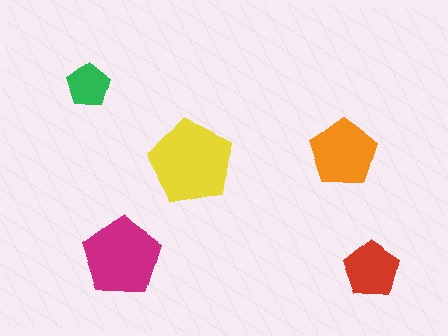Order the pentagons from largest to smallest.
the yellow one, the magenta one, the orange one, the red one, the green one.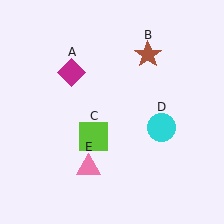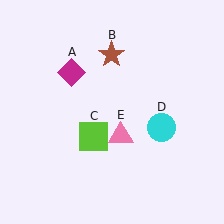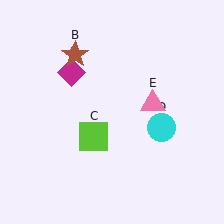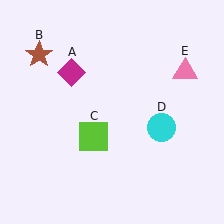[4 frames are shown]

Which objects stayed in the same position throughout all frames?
Magenta diamond (object A) and lime square (object C) and cyan circle (object D) remained stationary.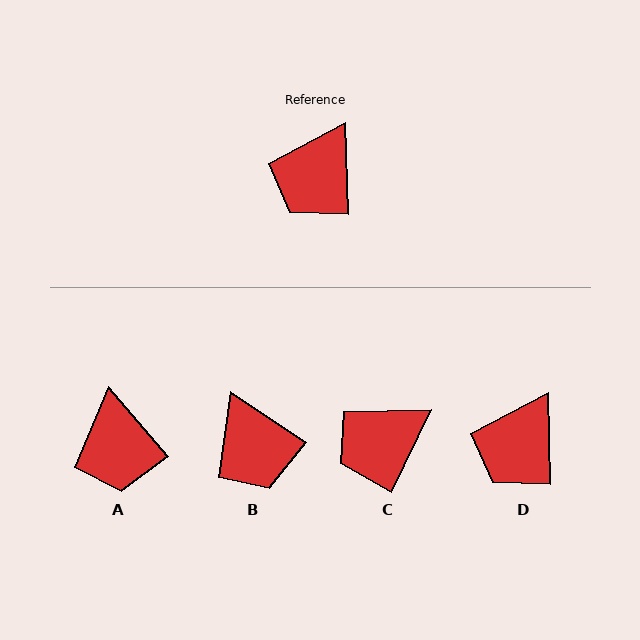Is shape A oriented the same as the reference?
No, it is off by about 39 degrees.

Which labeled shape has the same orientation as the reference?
D.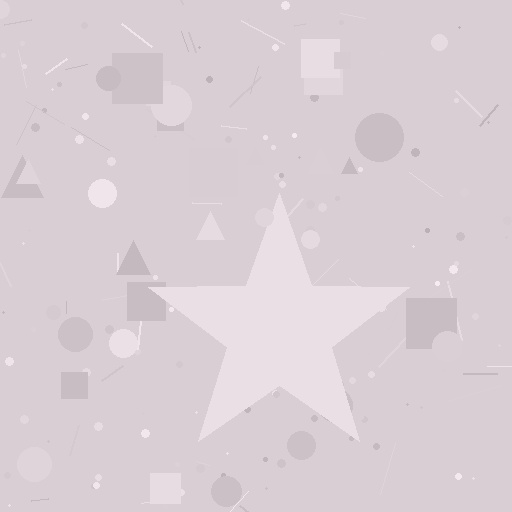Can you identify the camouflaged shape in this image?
The camouflaged shape is a star.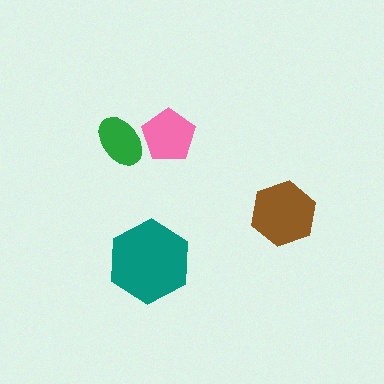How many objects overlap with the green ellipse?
1 object overlaps with the green ellipse.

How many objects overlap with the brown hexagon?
0 objects overlap with the brown hexagon.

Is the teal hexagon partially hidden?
No, no other shape covers it.